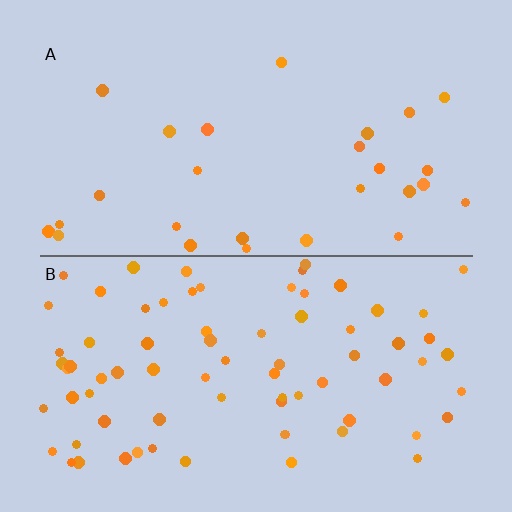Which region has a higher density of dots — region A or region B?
B (the bottom).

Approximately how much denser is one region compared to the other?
Approximately 2.7× — region B over region A.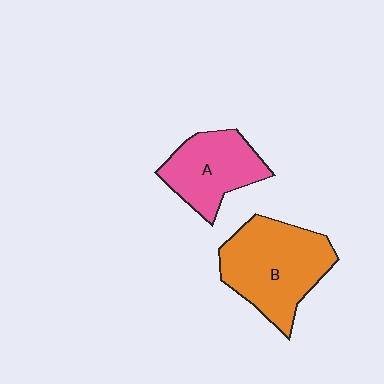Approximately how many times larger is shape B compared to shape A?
Approximately 1.4 times.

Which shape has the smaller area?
Shape A (pink).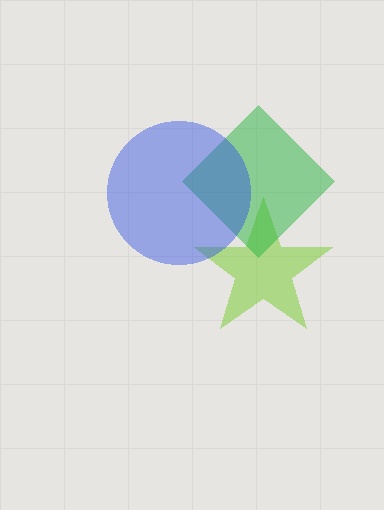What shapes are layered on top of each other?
The layered shapes are: a lime star, a green diamond, a blue circle.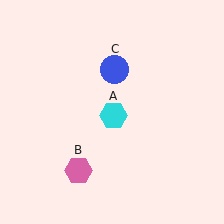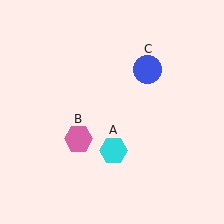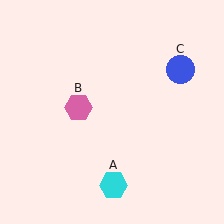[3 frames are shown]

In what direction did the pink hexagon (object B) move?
The pink hexagon (object B) moved up.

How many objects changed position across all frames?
3 objects changed position: cyan hexagon (object A), pink hexagon (object B), blue circle (object C).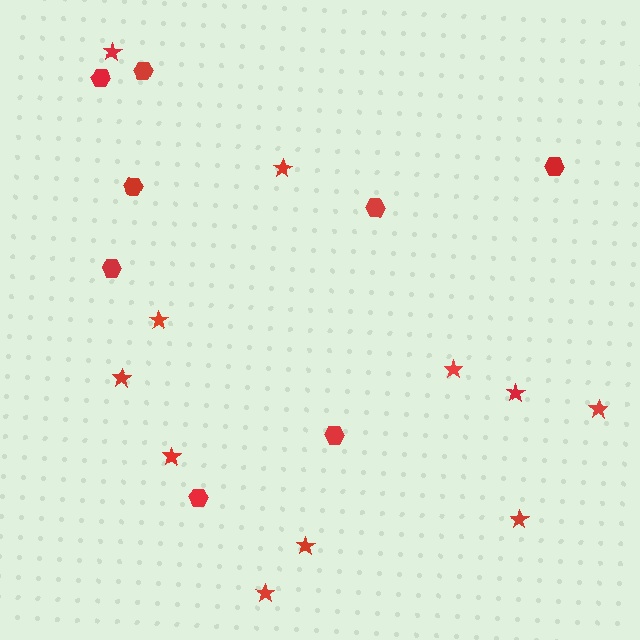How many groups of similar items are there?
There are 2 groups: one group of stars (11) and one group of hexagons (8).